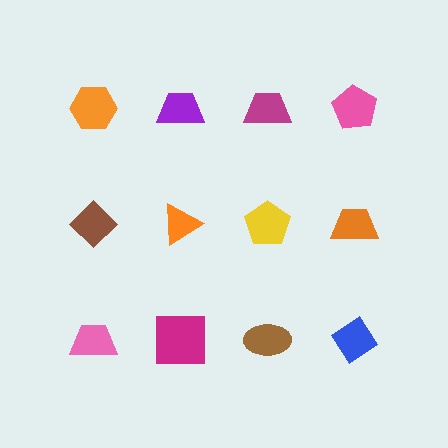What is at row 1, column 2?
A purple trapezoid.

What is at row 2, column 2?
An orange triangle.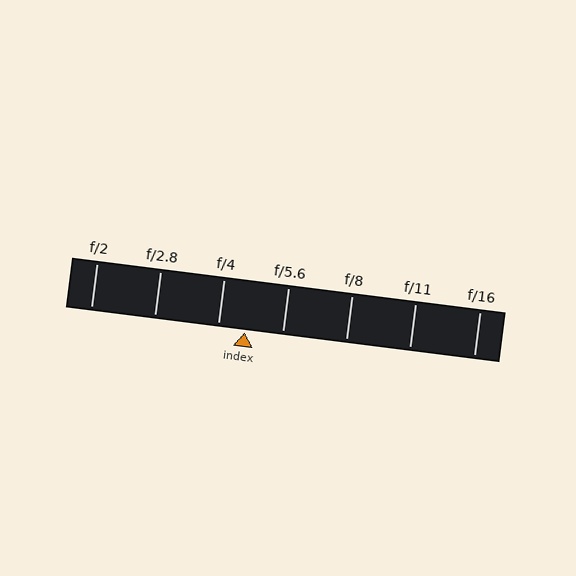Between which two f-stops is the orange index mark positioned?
The index mark is between f/4 and f/5.6.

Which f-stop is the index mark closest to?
The index mark is closest to f/4.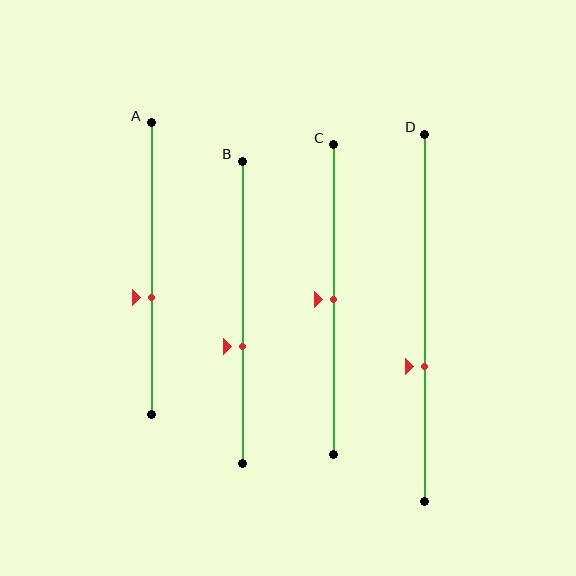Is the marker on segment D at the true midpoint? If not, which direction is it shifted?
No, the marker on segment D is shifted downward by about 13% of the segment length.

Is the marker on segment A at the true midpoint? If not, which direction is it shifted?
No, the marker on segment A is shifted downward by about 10% of the segment length.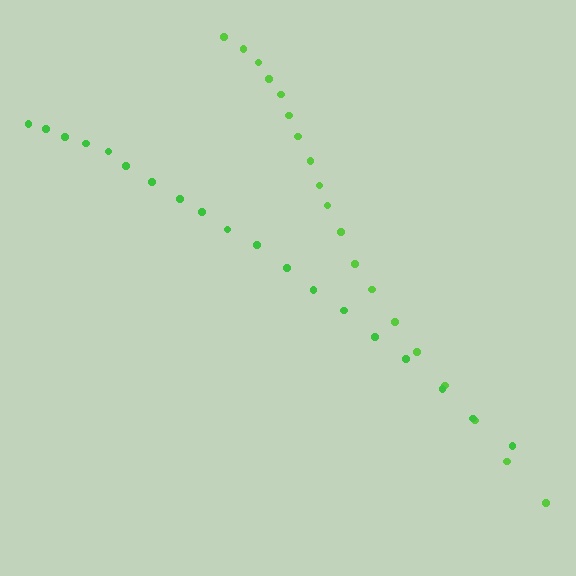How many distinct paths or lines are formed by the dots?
There are 2 distinct paths.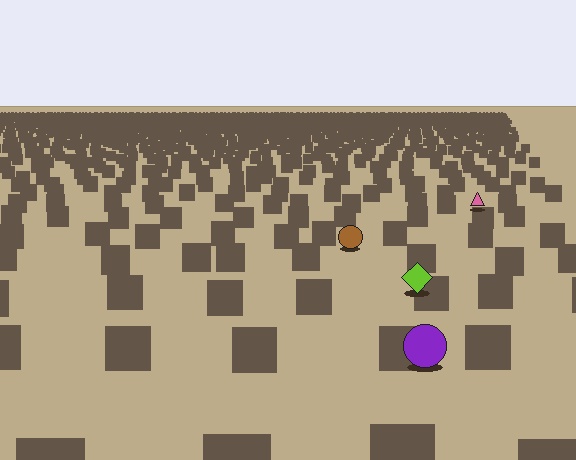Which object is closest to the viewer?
The purple circle is closest. The texture marks near it are larger and more spread out.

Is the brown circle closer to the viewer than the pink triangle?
Yes. The brown circle is closer — you can tell from the texture gradient: the ground texture is coarser near it.